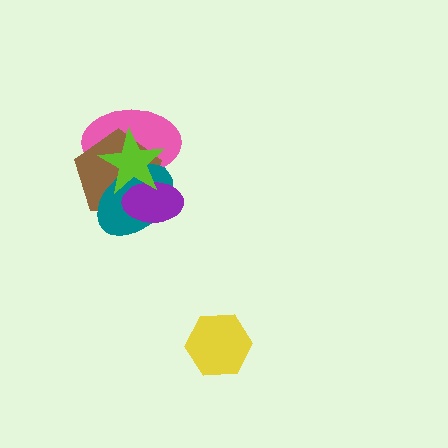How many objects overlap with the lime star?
4 objects overlap with the lime star.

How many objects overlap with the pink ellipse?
4 objects overlap with the pink ellipse.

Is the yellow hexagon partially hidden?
No, no other shape covers it.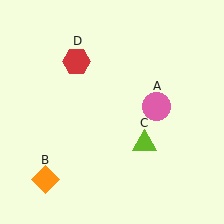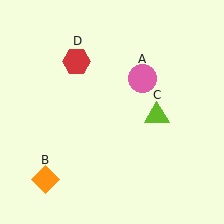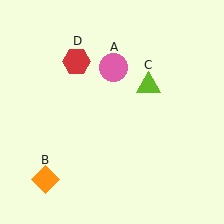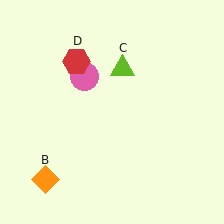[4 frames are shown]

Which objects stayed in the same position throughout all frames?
Orange diamond (object B) and red hexagon (object D) remained stationary.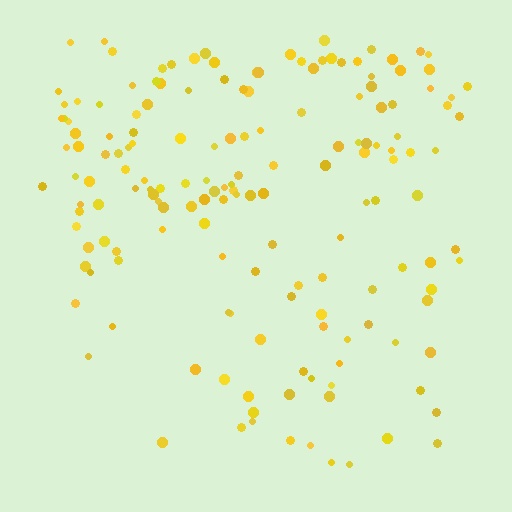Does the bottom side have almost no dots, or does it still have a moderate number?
Still a moderate number, just noticeably fewer than the top.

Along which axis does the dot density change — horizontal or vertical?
Vertical.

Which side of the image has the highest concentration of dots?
The top.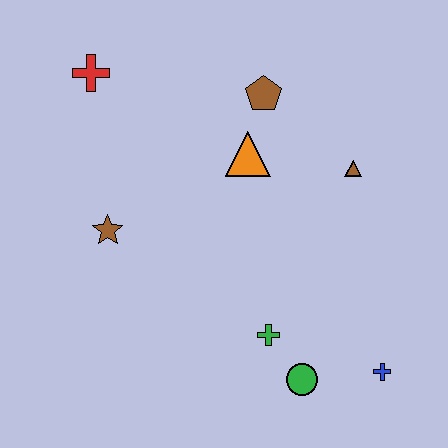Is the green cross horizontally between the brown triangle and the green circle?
No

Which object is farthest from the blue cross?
The red cross is farthest from the blue cross.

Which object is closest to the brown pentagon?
The orange triangle is closest to the brown pentagon.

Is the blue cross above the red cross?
No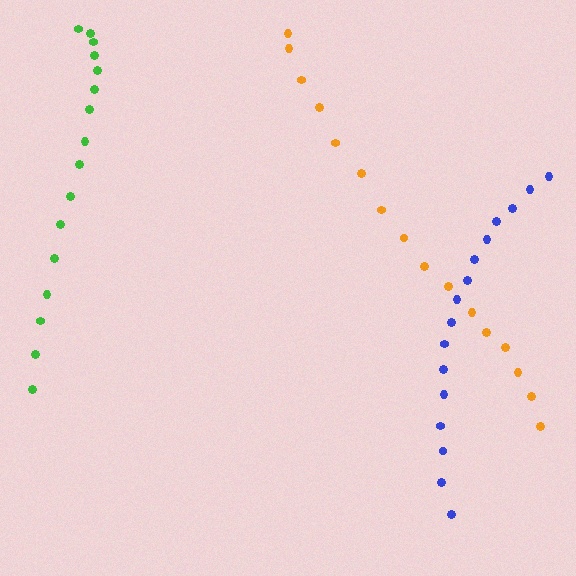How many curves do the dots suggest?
There are 3 distinct paths.